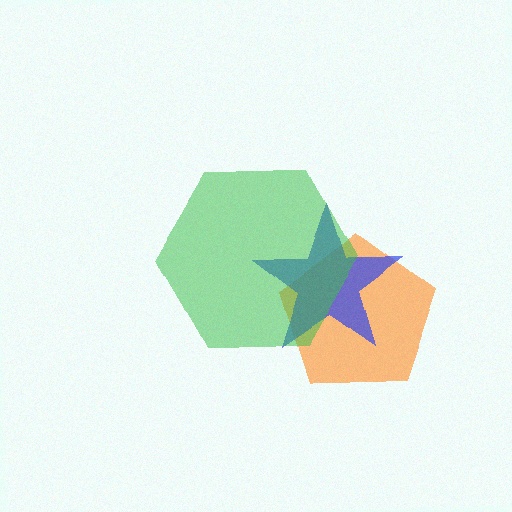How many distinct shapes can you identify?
There are 3 distinct shapes: an orange pentagon, a blue star, a green hexagon.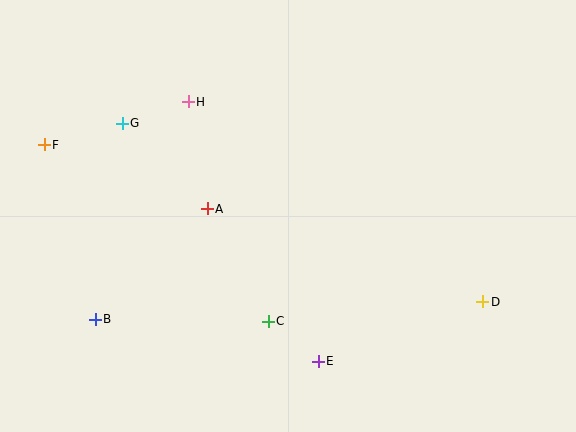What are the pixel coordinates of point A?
Point A is at (207, 209).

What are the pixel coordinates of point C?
Point C is at (268, 321).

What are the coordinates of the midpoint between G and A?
The midpoint between G and A is at (165, 166).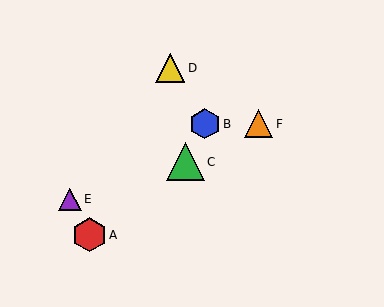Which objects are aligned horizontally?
Objects B, F are aligned horizontally.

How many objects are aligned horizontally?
2 objects (B, F) are aligned horizontally.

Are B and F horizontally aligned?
Yes, both are at y≈124.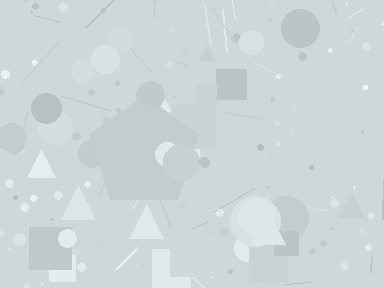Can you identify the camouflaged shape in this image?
The camouflaged shape is a pentagon.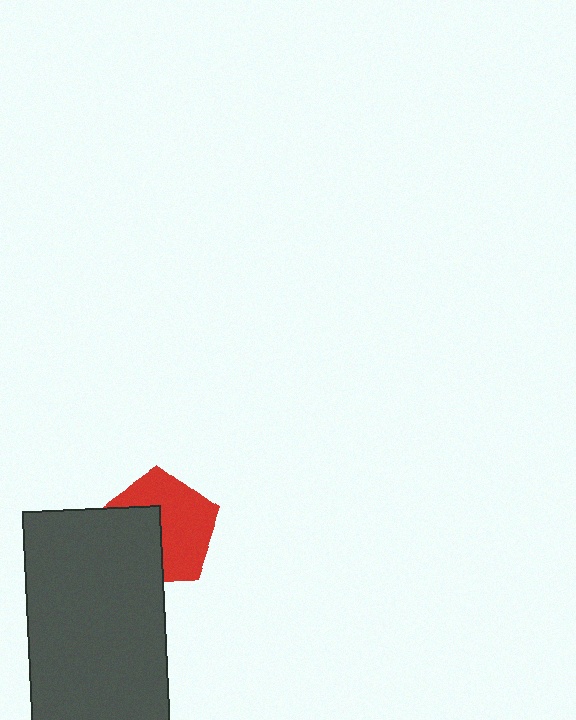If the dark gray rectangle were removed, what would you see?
You would see the complete red pentagon.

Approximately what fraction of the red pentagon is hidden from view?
Roughly 40% of the red pentagon is hidden behind the dark gray rectangle.